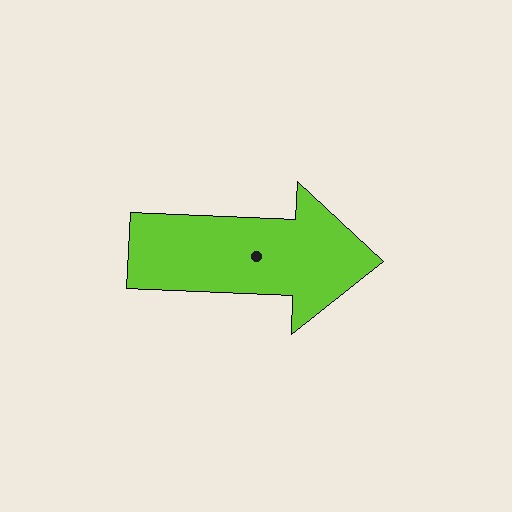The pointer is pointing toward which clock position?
Roughly 3 o'clock.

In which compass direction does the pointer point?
East.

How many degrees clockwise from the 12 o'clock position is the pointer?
Approximately 92 degrees.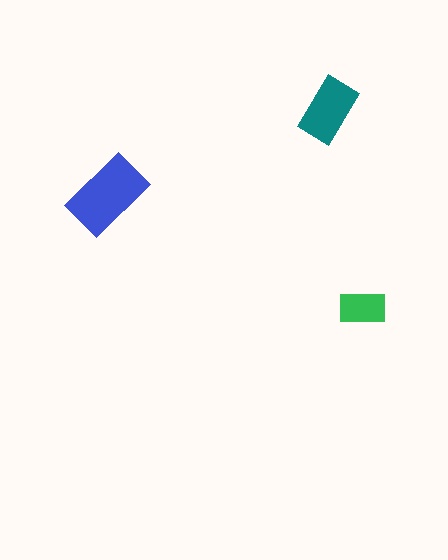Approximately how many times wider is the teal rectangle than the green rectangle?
About 1.5 times wider.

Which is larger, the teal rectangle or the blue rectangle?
The blue one.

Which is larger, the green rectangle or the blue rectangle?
The blue one.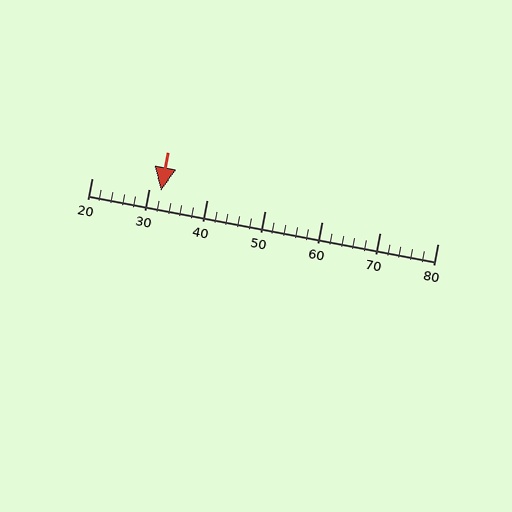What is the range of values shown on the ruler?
The ruler shows values from 20 to 80.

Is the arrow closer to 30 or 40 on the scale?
The arrow is closer to 30.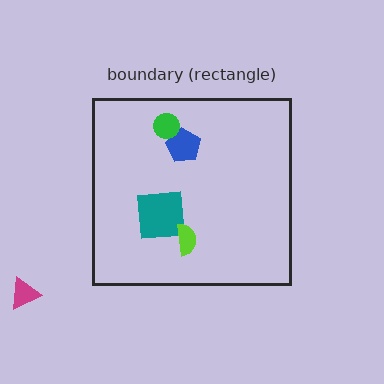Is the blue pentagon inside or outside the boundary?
Inside.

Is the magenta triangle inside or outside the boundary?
Outside.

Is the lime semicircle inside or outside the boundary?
Inside.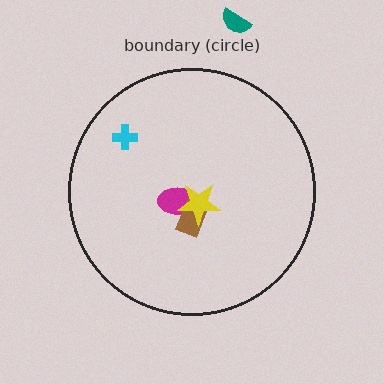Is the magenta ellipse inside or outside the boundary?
Inside.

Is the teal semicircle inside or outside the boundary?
Outside.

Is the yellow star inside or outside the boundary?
Inside.